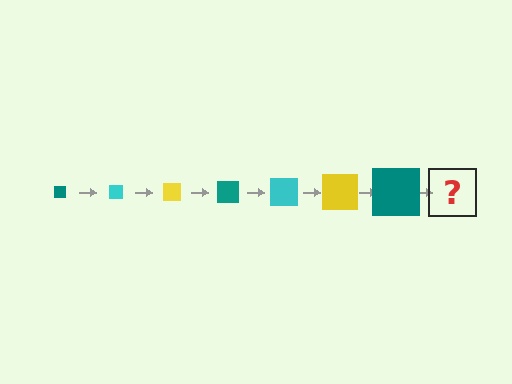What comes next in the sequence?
The next element should be a cyan square, larger than the previous one.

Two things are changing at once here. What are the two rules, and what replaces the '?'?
The two rules are that the square grows larger each step and the color cycles through teal, cyan, and yellow. The '?' should be a cyan square, larger than the previous one.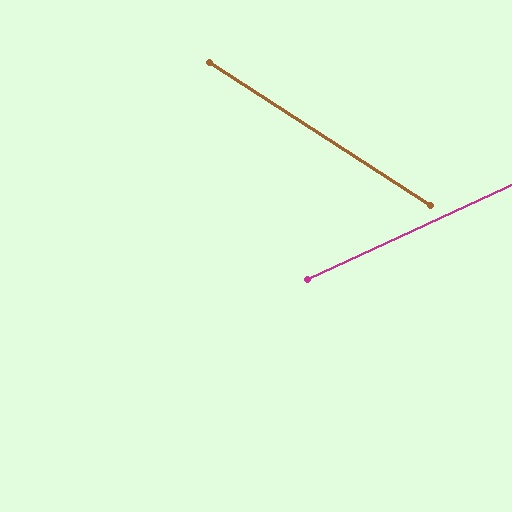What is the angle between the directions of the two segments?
Approximately 58 degrees.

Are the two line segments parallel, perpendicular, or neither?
Neither parallel nor perpendicular — they differ by about 58°.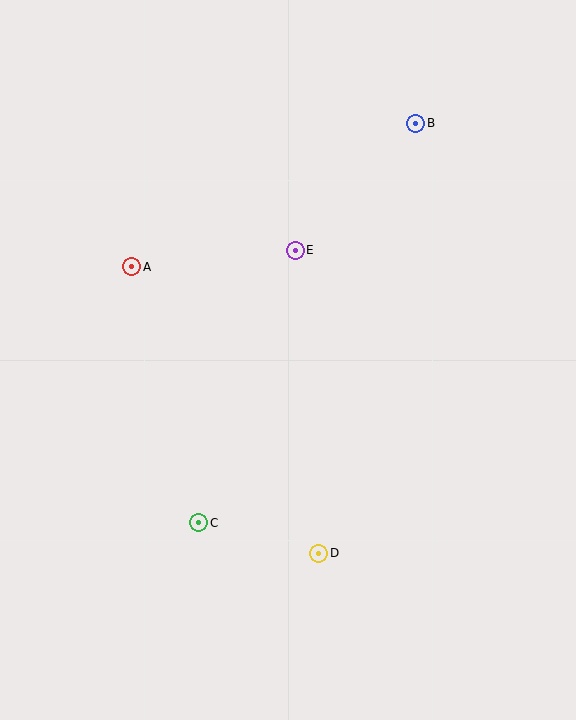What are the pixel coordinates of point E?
Point E is at (295, 250).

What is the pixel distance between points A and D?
The distance between A and D is 342 pixels.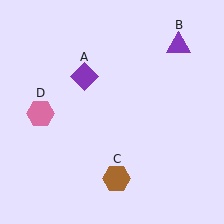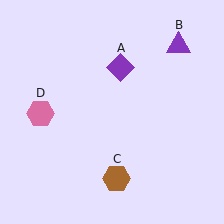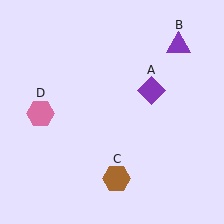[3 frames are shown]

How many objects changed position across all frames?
1 object changed position: purple diamond (object A).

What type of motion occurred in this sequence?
The purple diamond (object A) rotated clockwise around the center of the scene.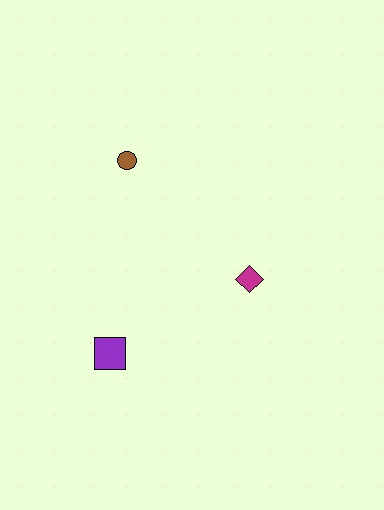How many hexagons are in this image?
There are no hexagons.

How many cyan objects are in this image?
There are no cyan objects.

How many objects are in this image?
There are 3 objects.